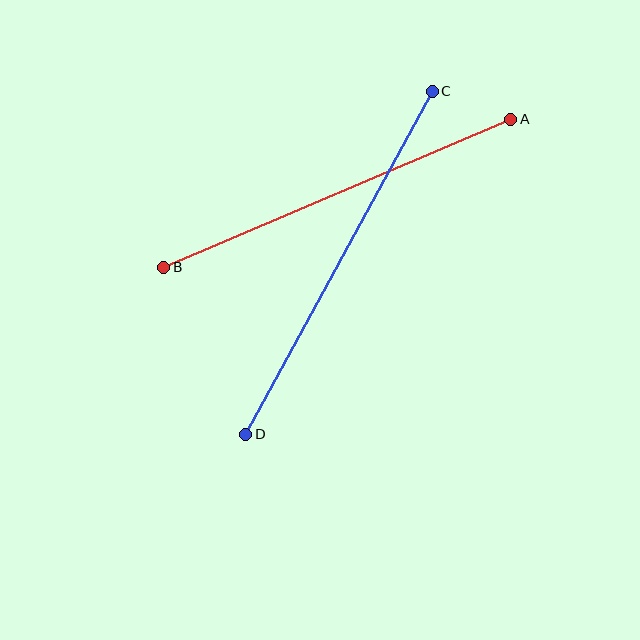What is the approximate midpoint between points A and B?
The midpoint is at approximately (337, 193) pixels.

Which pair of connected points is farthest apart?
Points C and D are farthest apart.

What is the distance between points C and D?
The distance is approximately 390 pixels.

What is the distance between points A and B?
The distance is approximately 377 pixels.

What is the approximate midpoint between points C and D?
The midpoint is at approximately (339, 263) pixels.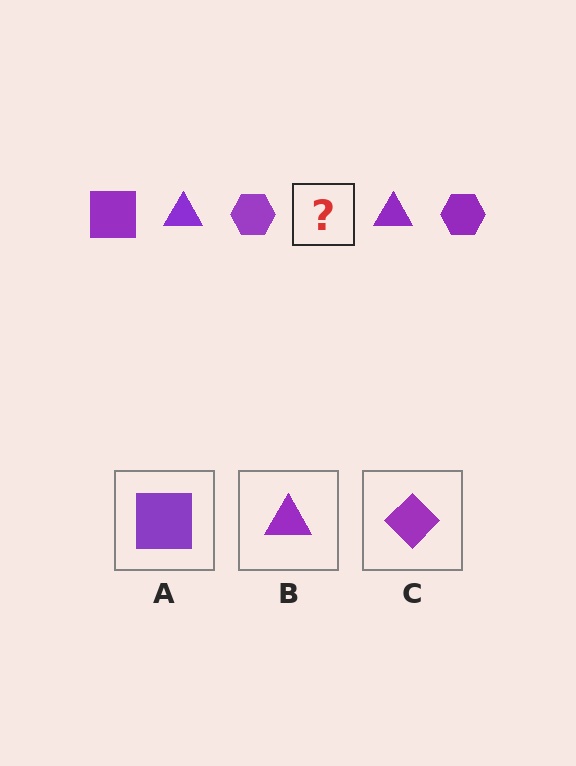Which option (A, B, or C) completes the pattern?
A.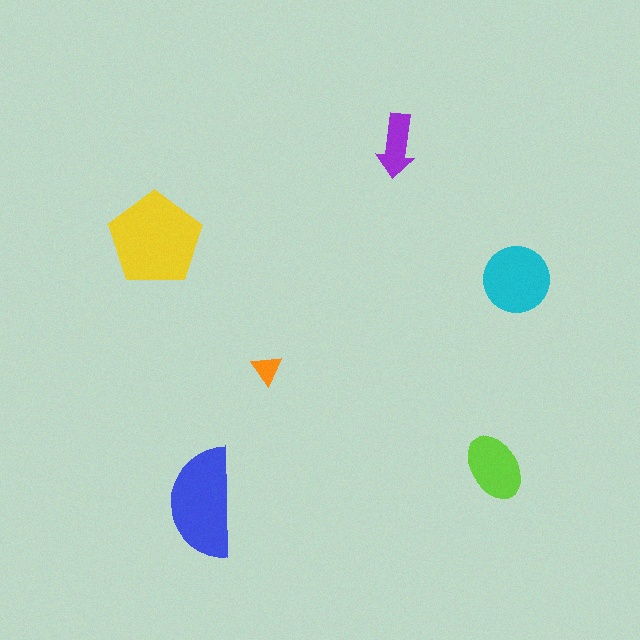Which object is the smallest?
The orange triangle.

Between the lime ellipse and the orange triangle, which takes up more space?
The lime ellipse.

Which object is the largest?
The yellow pentagon.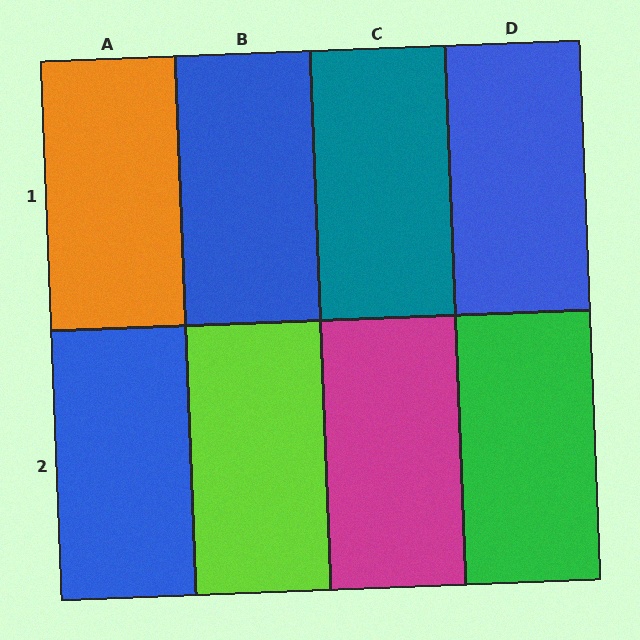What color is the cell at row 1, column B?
Blue.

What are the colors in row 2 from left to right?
Blue, lime, magenta, green.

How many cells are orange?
1 cell is orange.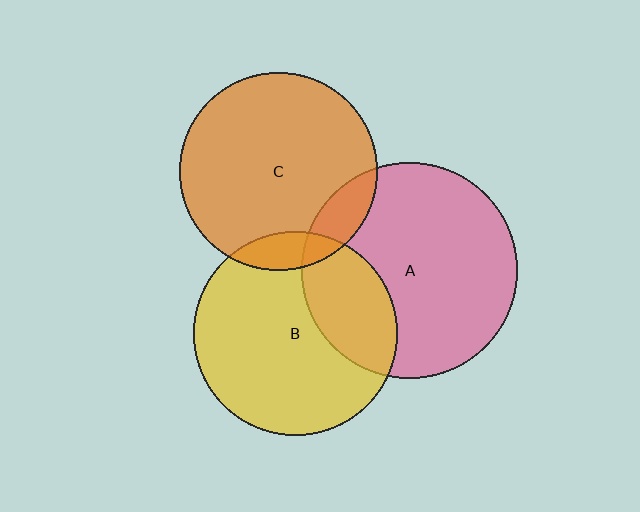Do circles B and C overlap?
Yes.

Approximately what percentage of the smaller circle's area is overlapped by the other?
Approximately 10%.